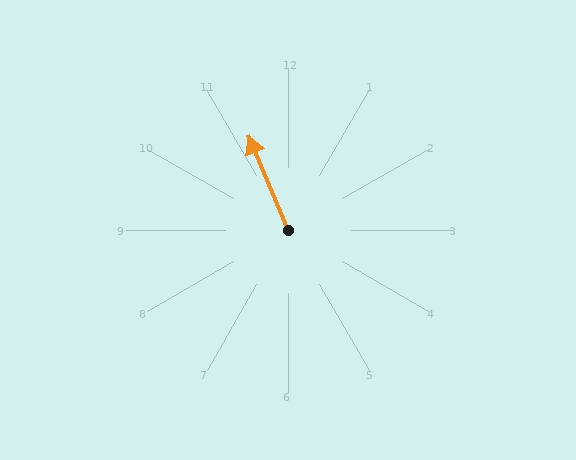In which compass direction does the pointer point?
Northwest.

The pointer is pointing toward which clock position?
Roughly 11 o'clock.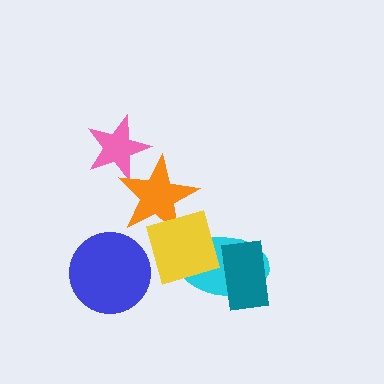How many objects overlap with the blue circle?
0 objects overlap with the blue circle.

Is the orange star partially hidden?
Yes, it is partially covered by another shape.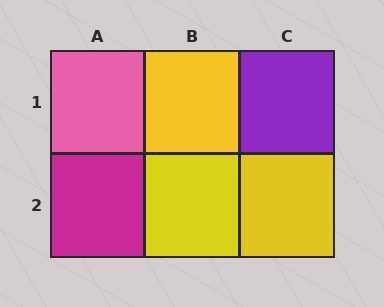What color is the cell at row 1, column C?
Purple.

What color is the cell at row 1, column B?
Yellow.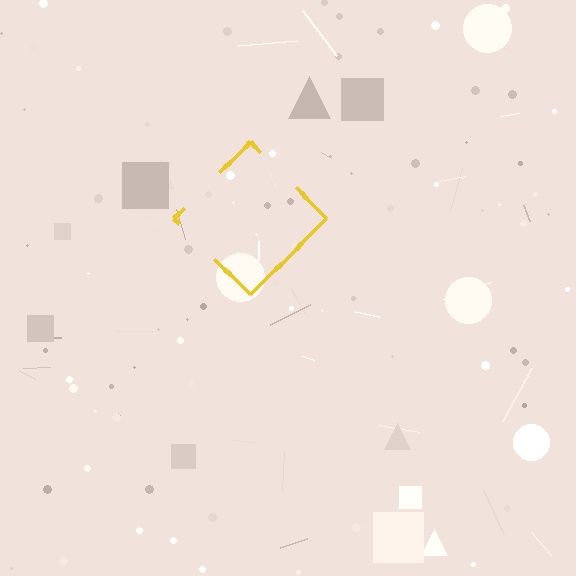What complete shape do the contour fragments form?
The contour fragments form a diamond.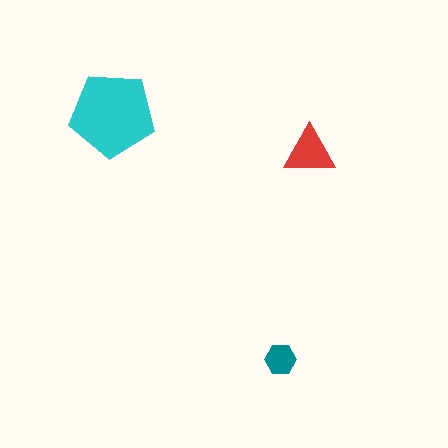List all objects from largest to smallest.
The cyan pentagon, the red triangle, the teal hexagon.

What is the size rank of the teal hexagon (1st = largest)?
3rd.